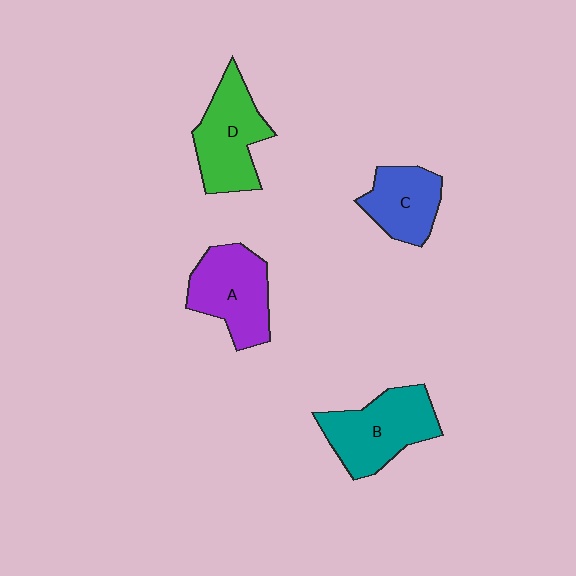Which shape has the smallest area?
Shape C (blue).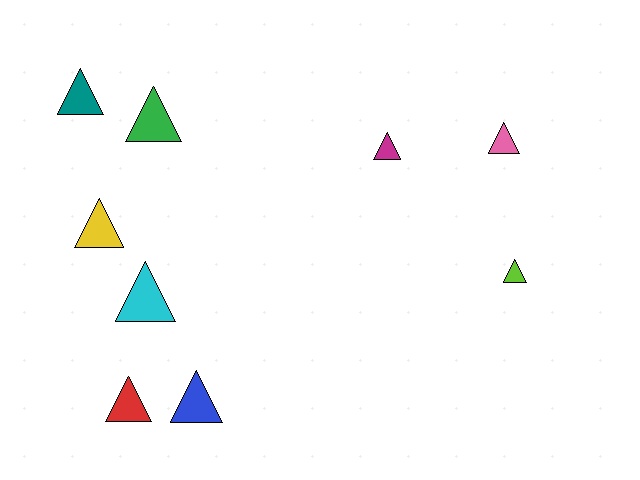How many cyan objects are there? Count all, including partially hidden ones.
There is 1 cyan object.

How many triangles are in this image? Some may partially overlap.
There are 9 triangles.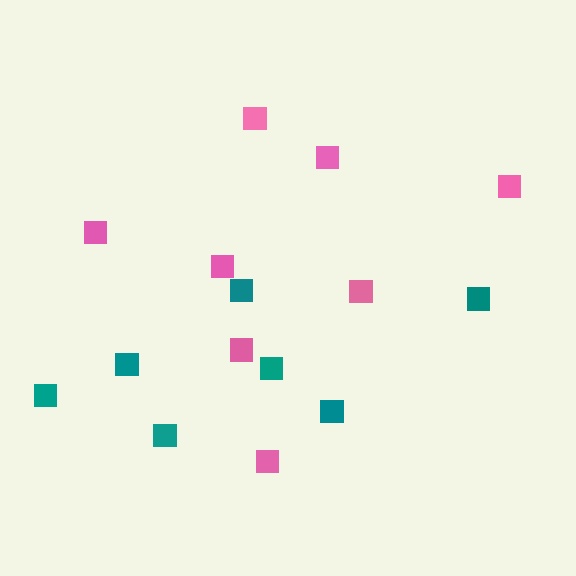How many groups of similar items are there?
There are 2 groups: one group of teal squares (7) and one group of pink squares (8).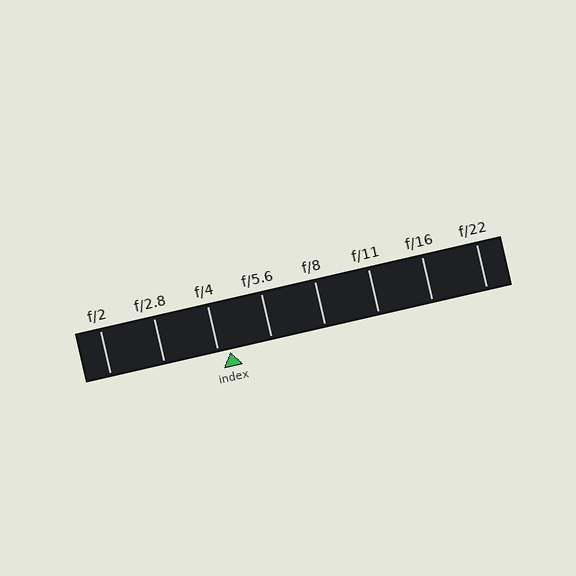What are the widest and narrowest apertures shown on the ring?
The widest aperture shown is f/2 and the narrowest is f/22.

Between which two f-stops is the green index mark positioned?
The index mark is between f/4 and f/5.6.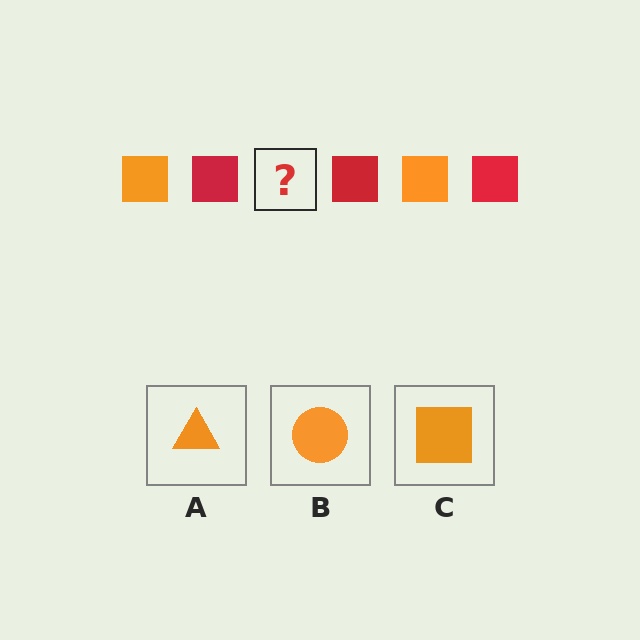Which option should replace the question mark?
Option C.